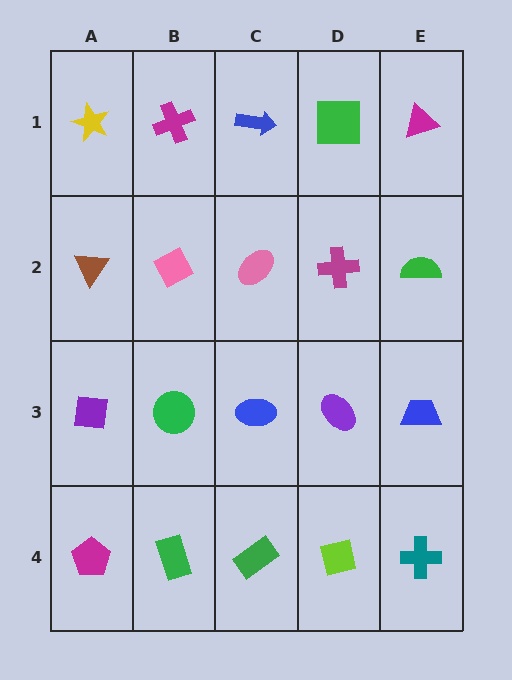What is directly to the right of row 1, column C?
A green square.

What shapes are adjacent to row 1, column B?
A pink diamond (row 2, column B), a yellow star (row 1, column A), a blue arrow (row 1, column C).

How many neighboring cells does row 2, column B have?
4.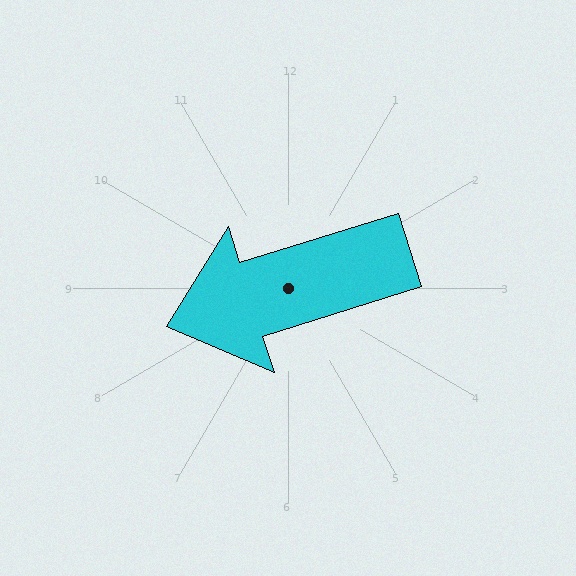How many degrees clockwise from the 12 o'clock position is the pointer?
Approximately 253 degrees.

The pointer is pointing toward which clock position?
Roughly 8 o'clock.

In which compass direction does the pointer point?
West.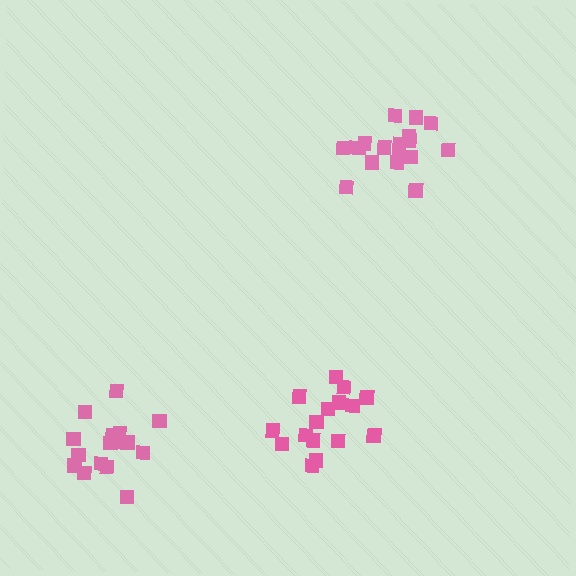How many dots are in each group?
Group 1: 16 dots, Group 2: 18 dots, Group 3: 17 dots (51 total).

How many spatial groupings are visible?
There are 3 spatial groupings.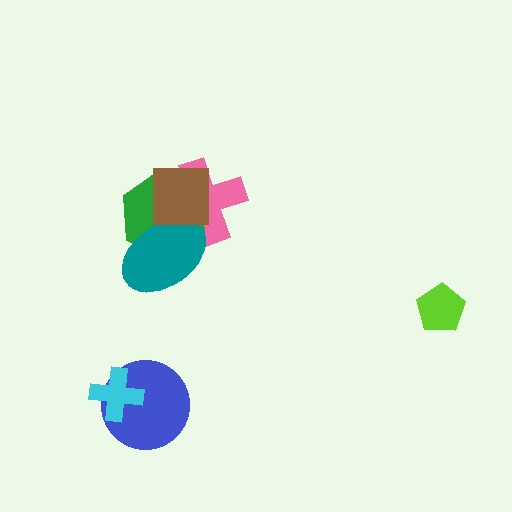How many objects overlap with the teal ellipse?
3 objects overlap with the teal ellipse.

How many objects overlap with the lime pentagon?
0 objects overlap with the lime pentagon.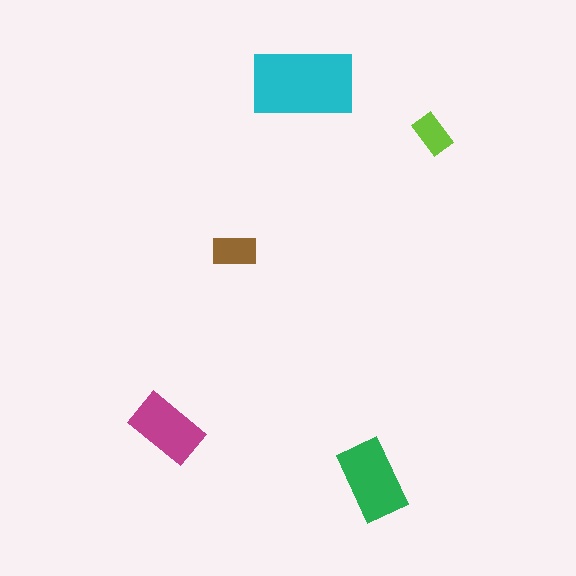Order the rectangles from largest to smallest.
the cyan one, the green one, the magenta one, the brown one, the lime one.